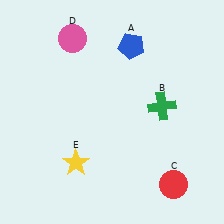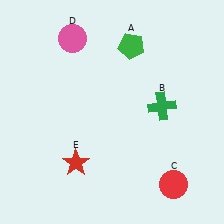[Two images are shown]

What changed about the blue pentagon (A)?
In Image 1, A is blue. In Image 2, it changed to green.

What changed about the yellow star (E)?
In Image 1, E is yellow. In Image 2, it changed to red.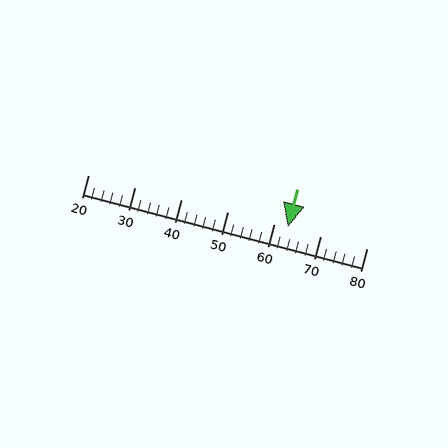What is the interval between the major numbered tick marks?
The major tick marks are spaced 10 units apart.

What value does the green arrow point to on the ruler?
The green arrow points to approximately 63.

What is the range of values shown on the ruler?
The ruler shows values from 20 to 80.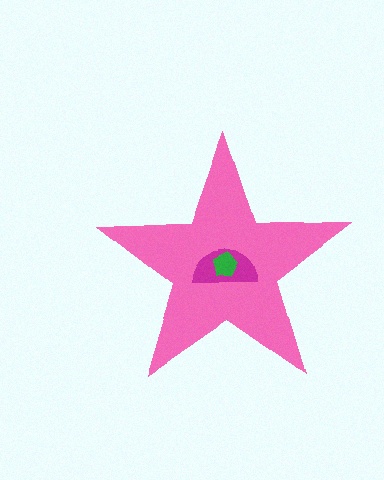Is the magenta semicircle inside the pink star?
Yes.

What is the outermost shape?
The pink star.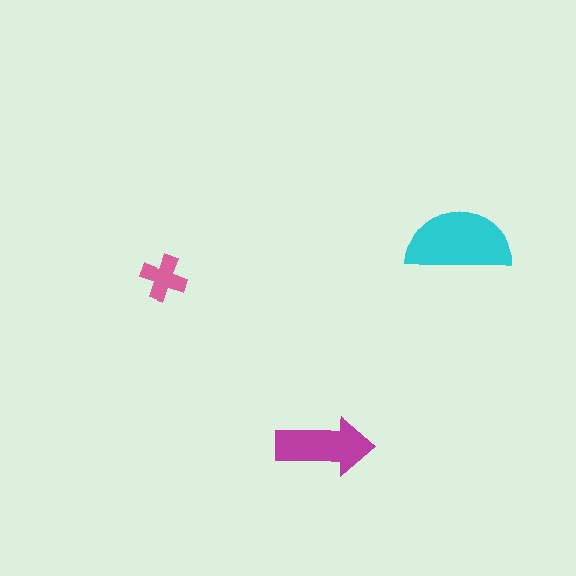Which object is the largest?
The cyan semicircle.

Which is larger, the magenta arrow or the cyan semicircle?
The cyan semicircle.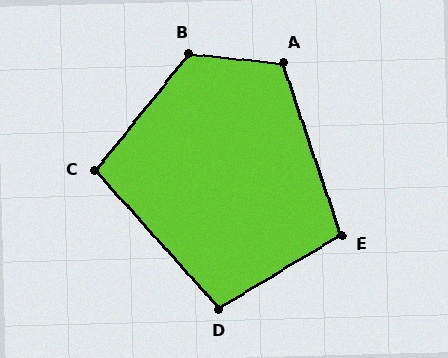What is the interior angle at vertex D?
Approximately 101 degrees (obtuse).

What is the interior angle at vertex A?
Approximately 114 degrees (obtuse).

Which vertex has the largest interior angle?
B, at approximately 123 degrees.